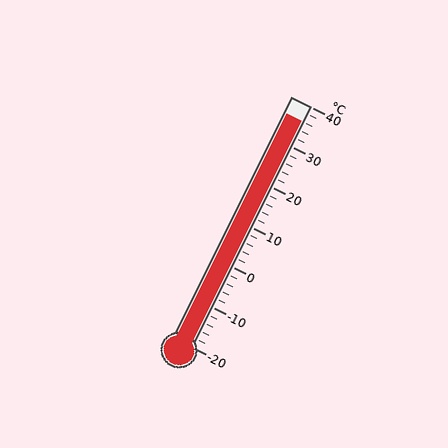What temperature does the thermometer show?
The thermometer shows approximately 36°C.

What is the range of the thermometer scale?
The thermometer scale ranges from -20°C to 40°C.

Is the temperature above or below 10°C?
The temperature is above 10°C.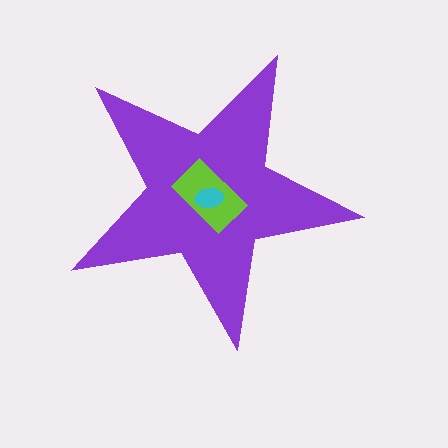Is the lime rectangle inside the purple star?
Yes.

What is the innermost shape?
The cyan ellipse.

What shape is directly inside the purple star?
The lime rectangle.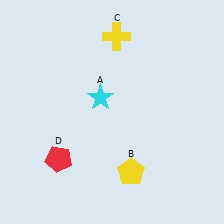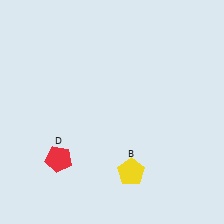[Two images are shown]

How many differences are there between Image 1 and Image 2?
There are 2 differences between the two images.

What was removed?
The yellow cross (C), the cyan star (A) were removed in Image 2.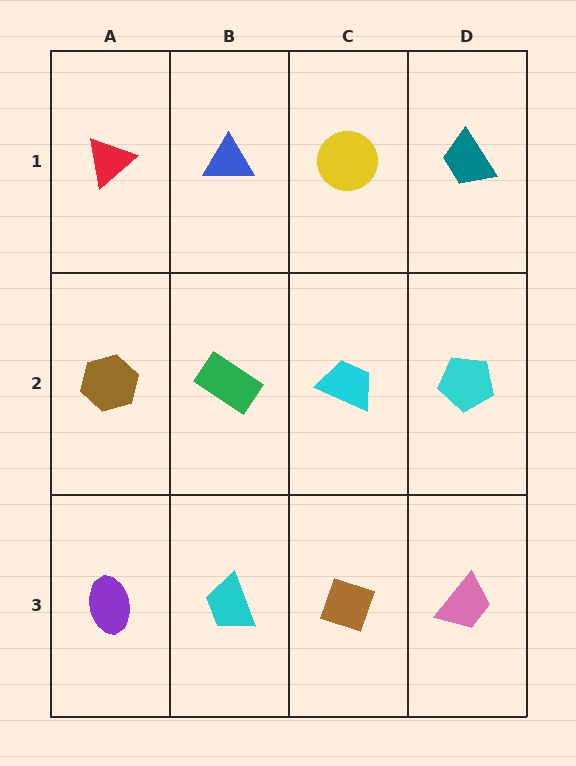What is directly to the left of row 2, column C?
A green rectangle.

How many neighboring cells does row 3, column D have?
2.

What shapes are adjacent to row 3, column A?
A brown hexagon (row 2, column A), a cyan trapezoid (row 3, column B).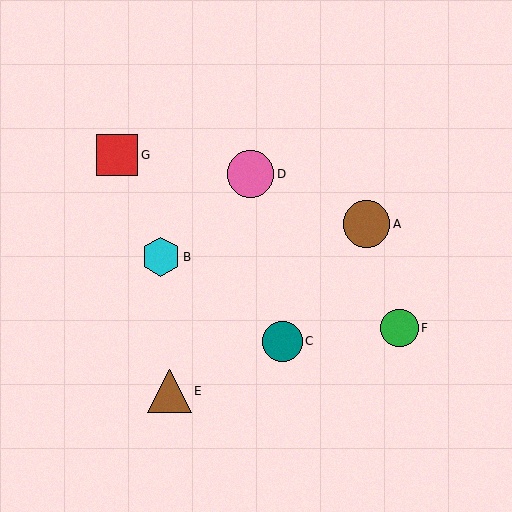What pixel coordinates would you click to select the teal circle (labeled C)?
Click at (282, 341) to select the teal circle C.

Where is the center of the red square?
The center of the red square is at (117, 155).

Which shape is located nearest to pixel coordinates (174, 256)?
The cyan hexagon (labeled B) at (161, 257) is nearest to that location.